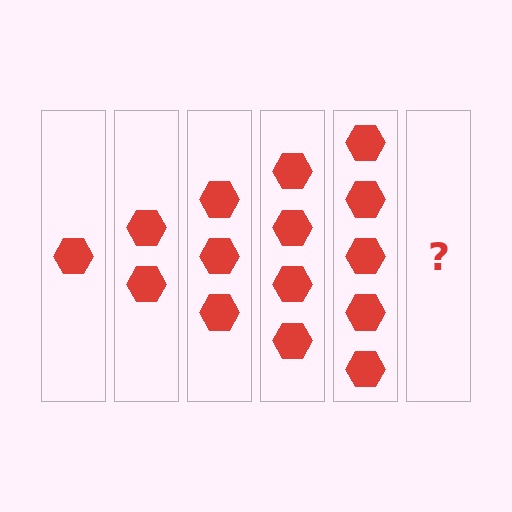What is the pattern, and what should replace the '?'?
The pattern is that each step adds one more hexagon. The '?' should be 6 hexagons.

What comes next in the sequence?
The next element should be 6 hexagons.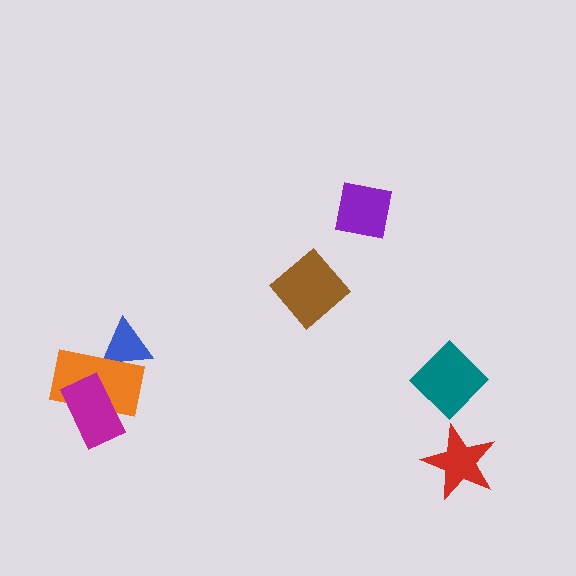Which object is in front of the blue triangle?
The orange rectangle is in front of the blue triangle.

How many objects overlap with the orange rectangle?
2 objects overlap with the orange rectangle.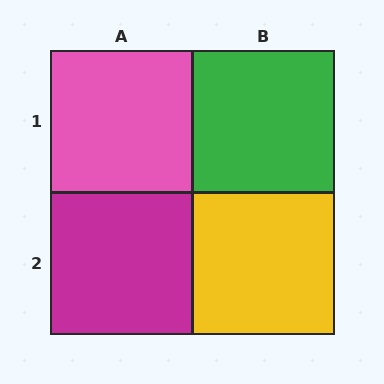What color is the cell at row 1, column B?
Green.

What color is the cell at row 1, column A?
Pink.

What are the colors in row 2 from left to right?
Magenta, yellow.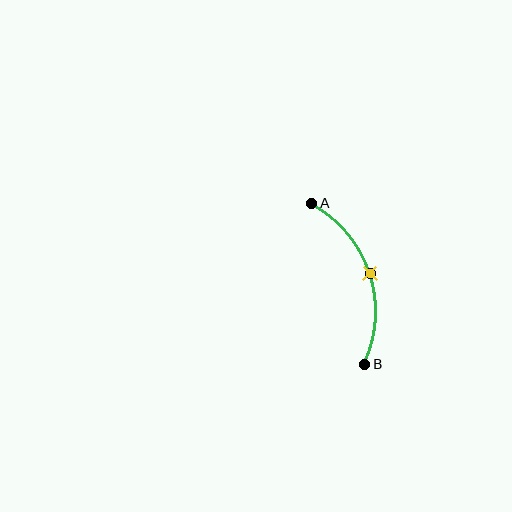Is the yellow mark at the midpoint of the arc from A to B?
Yes. The yellow mark lies on the arc at equal arc-length from both A and B — it is the arc midpoint.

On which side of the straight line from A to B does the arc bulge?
The arc bulges to the right of the straight line connecting A and B.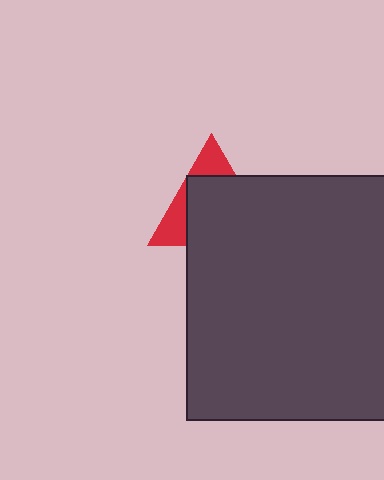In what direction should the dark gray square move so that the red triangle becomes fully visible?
The dark gray square should move down. That is the shortest direction to clear the overlap and leave the red triangle fully visible.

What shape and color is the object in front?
The object in front is a dark gray square.